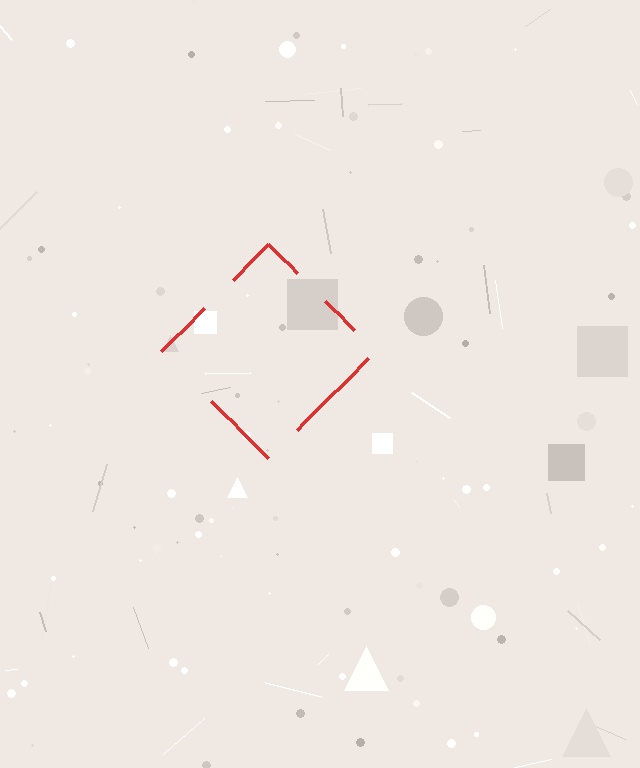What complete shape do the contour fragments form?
The contour fragments form a diamond.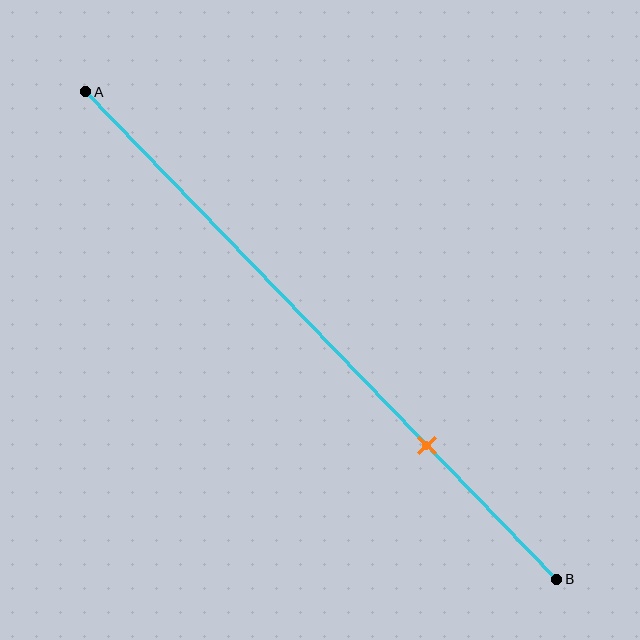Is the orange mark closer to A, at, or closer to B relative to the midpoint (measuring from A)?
The orange mark is closer to point B than the midpoint of segment AB.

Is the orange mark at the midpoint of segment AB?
No, the mark is at about 75% from A, not at the 50% midpoint.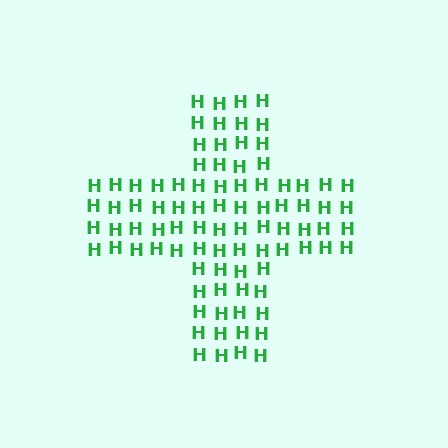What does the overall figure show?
The overall figure shows a cross.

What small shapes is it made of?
It is made of small letter H's.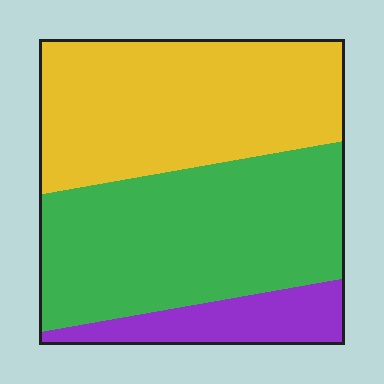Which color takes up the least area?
Purple, at roughly 15%.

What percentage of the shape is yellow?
Yellow takes up about two fifths (2/5) of the shape.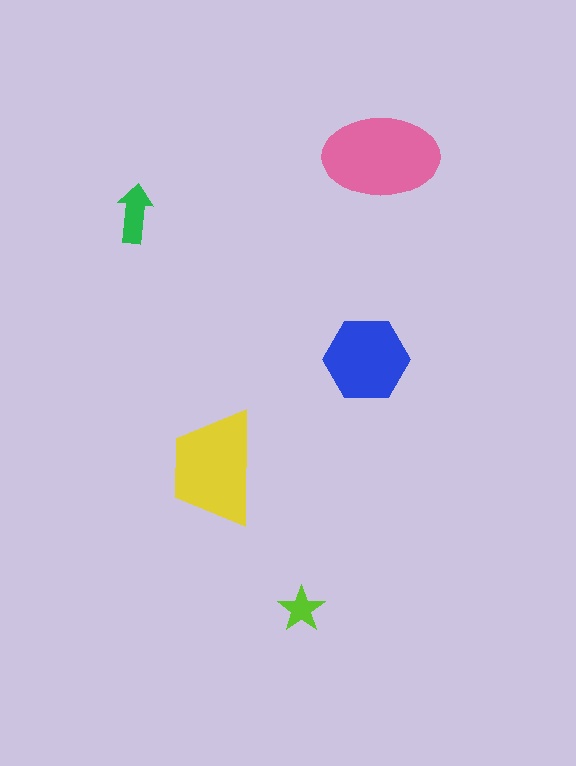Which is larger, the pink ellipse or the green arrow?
The pink ellipse.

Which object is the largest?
The pink ellipse.